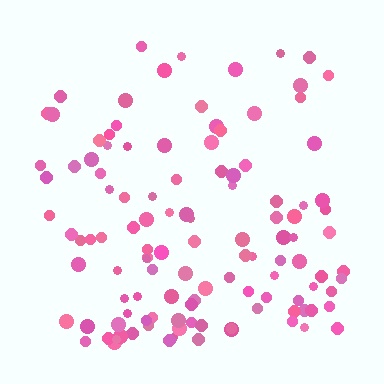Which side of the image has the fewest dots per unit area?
The top.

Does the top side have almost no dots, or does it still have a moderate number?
Still a moderate number, just noticeably fewer than the bottom.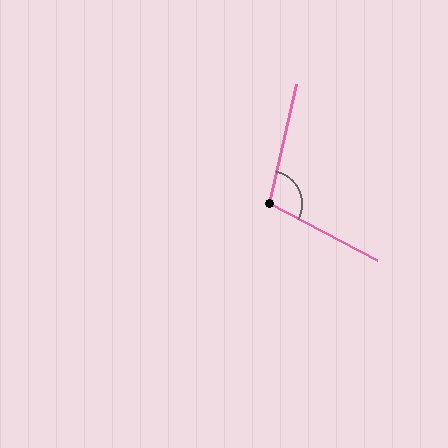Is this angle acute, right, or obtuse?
It is obtuse.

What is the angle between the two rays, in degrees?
Approximately 105 degrees.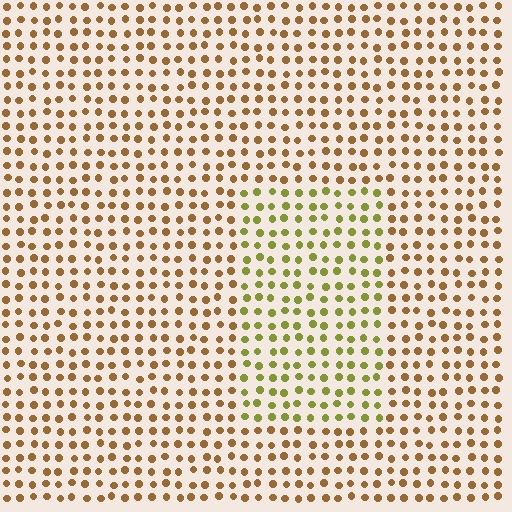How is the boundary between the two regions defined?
The boundary is defined purely by a slight shift in hue (about 41 degrees). Spacing, size, and orientation are identical on both sides.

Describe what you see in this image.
The image is filled with small brown elements in a uniform arrangement. A rectangle-shaped region is visible where the elements are tinted to a slightly different hue, forming a subtle color boundary.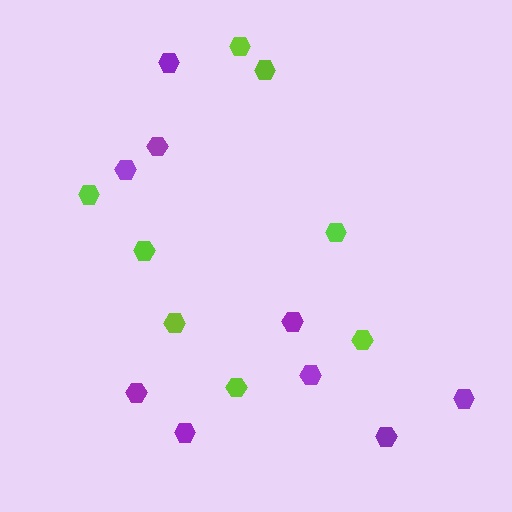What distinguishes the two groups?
There are 2 groups: one group of lime hexagons (8) and one group of purple hexagons (9).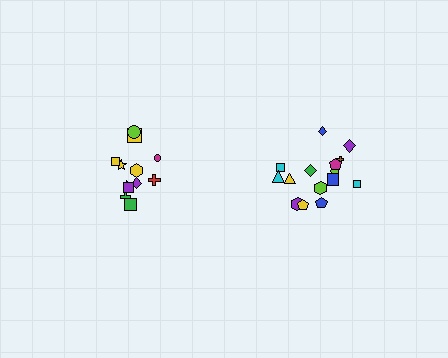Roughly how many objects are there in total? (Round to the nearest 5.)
Roughly 25 objects in total.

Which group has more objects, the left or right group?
The right group.